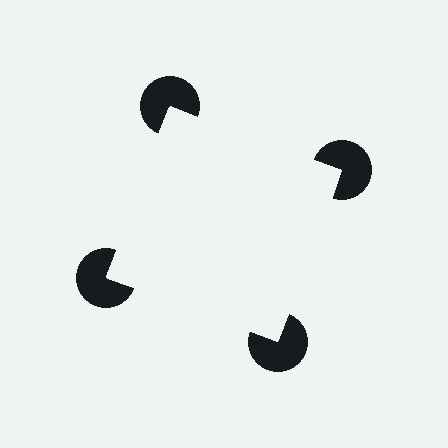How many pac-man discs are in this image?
There are 4 — one at each vertex of the illusory square.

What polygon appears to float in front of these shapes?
An illusory square — its edges are inferred from the aligned wedge cuts in the pac-man discs, not physically drawn.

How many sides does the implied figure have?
4 sides.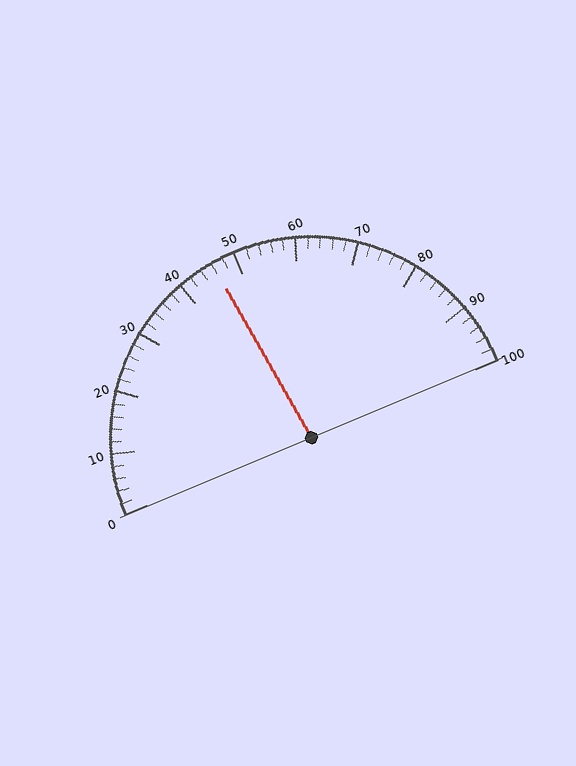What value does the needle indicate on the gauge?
The needle indicates approximately 46.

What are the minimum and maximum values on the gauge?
The gauge ranges from 0 to 100.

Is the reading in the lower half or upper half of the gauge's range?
The reading is in the lower half of the range (0 to 100).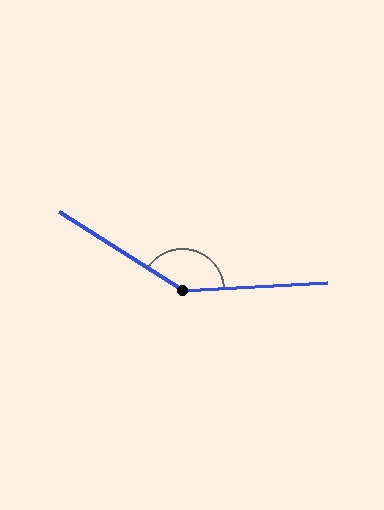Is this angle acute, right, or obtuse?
It is obtuse.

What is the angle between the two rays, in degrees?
Approximately 145 degrees.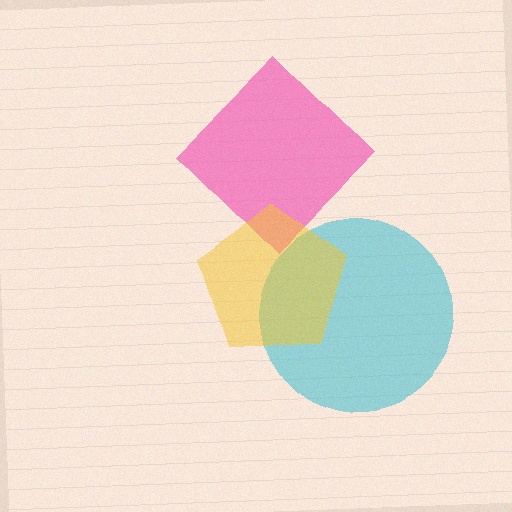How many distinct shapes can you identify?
There are 3 distinct shapes: a cyan circle, a pink diamond, a yellow pentagon.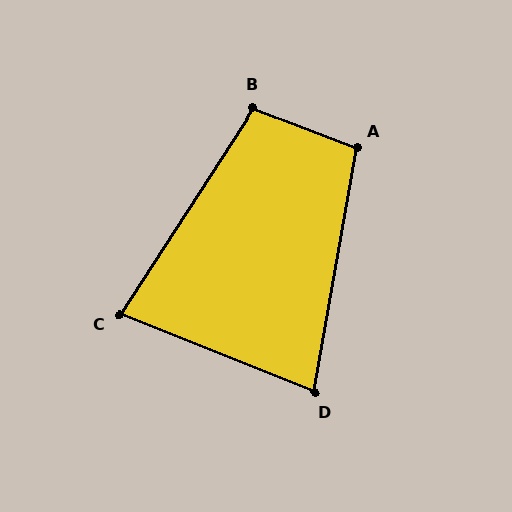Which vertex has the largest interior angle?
B, at approximately 102 degrees.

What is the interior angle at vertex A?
Approximately 101 degrees (obtuse).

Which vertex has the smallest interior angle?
D, at approximately 78 degrees.